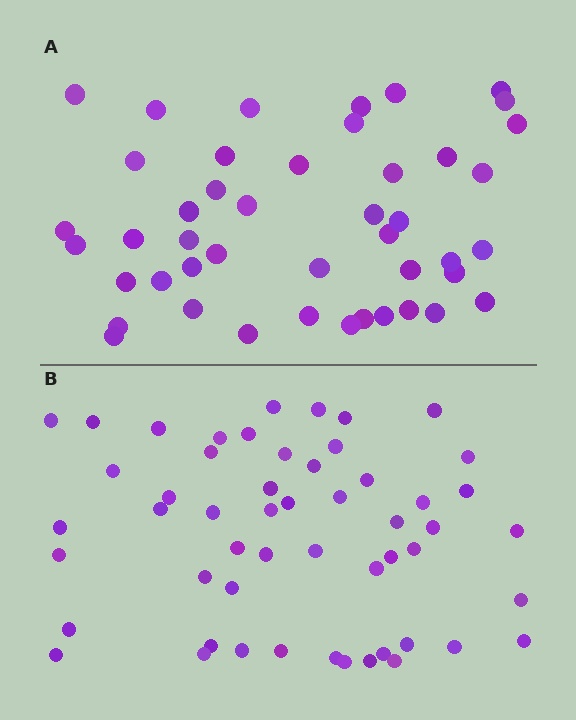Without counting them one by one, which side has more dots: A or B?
Region B (the bottom region) has more dots.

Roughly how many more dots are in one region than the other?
Region B has roughly 8 or so more dots than region A.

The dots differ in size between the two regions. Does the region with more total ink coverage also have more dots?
No. Region A has more total ink coverage because its dots are larger, but region B actually contains more individual dots. Total area can be misleading — the number of items is what matters here.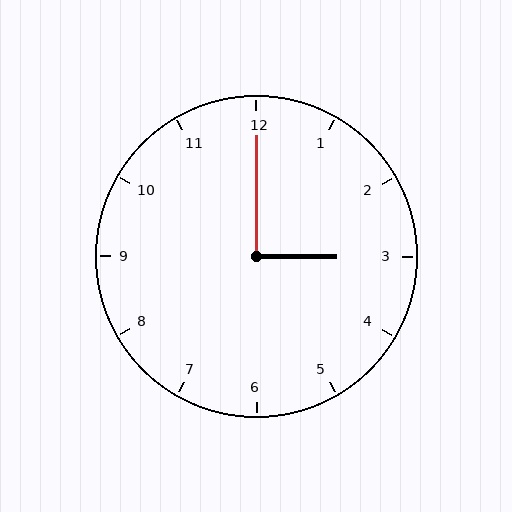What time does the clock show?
3:00.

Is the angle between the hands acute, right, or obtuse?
It is right.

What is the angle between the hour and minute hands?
Approximately 90 degrees.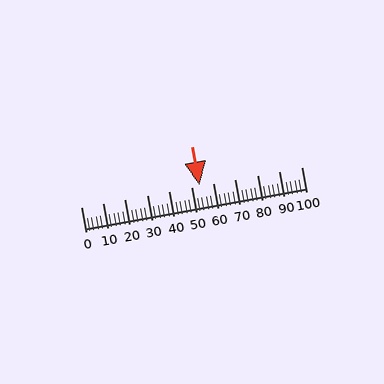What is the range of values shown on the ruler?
The ruler shows values from 0 to 100.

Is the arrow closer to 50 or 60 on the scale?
The arrow is closer to 50.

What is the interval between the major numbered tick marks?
The major tick marks are spaced 10 units apart.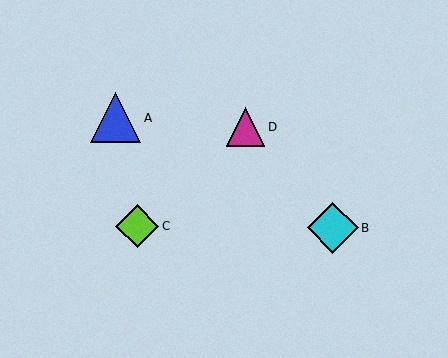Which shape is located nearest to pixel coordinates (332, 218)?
The cyan diamond (labeled B) at (333, 228) is nearest to that location.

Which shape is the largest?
The cyan diamond (labeled B) is the largest.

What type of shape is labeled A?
Shape A is a blue triangle.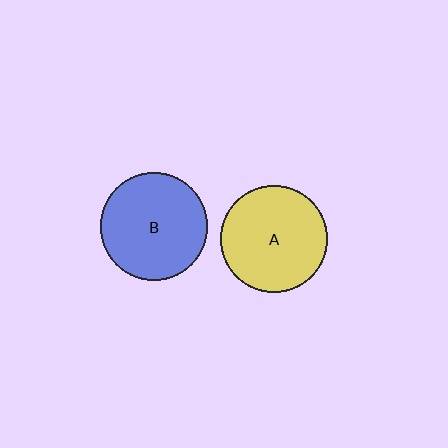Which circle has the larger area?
Circle B (blue).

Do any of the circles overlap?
No, none of the circles overlap.